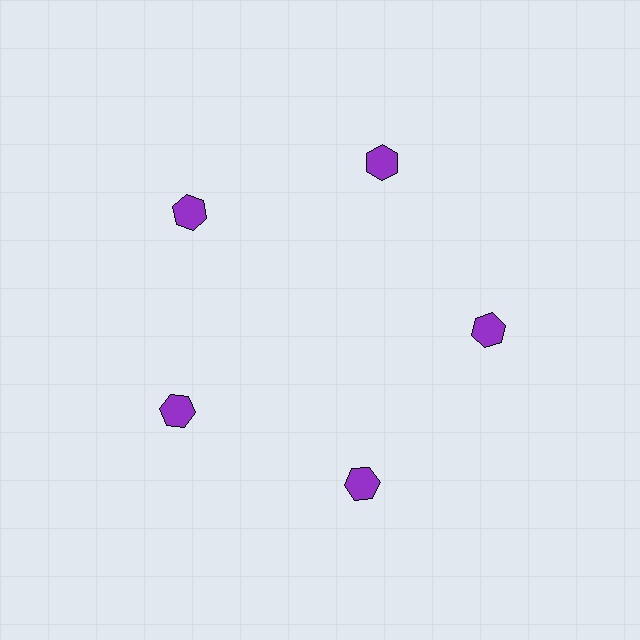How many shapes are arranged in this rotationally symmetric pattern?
There are 5 shapes, arranged in 5 groups of 1.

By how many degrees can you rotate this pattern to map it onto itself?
The pattern maps onto itself every 72 degrees of rotation.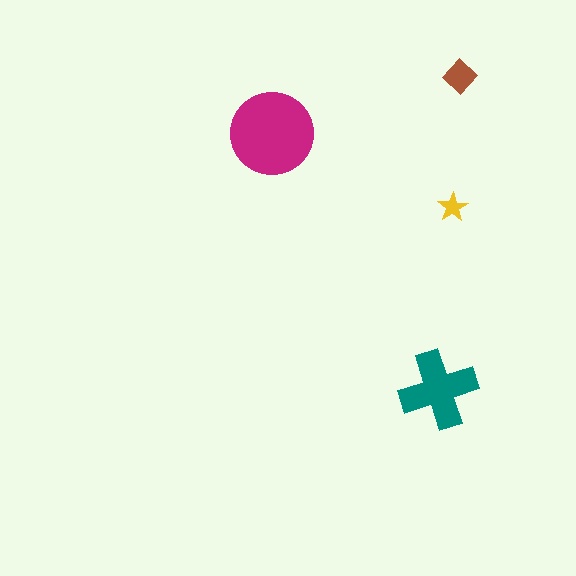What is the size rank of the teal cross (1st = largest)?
2nd.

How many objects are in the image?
There are 4 objects in the image.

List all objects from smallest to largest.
The yellow star, the brown diamond, the teal cross, the magenta circle.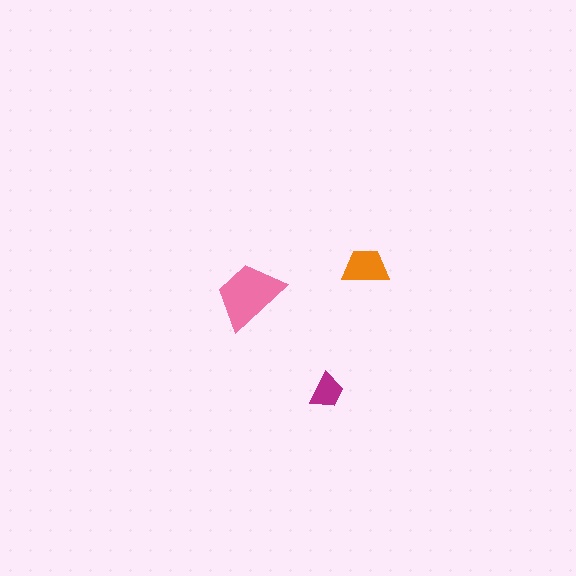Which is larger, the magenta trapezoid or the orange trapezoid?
The orange one.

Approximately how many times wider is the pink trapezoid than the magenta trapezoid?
About 2 times wider.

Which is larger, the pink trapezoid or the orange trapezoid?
The pink one.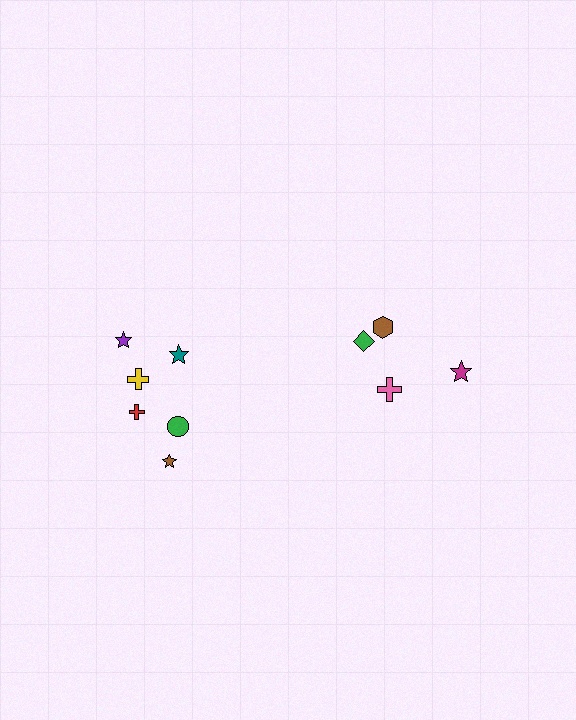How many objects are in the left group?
There are 6 objects.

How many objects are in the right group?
There are 4 objects.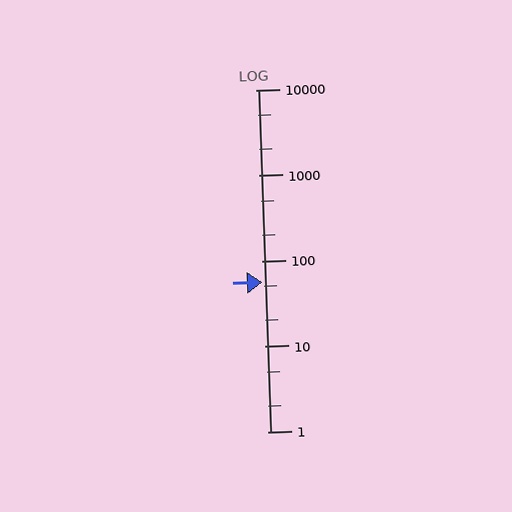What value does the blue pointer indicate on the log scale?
The pointer indicates approximately 56.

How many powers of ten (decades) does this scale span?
The scale spans 4 decades, from 1 to 10000.